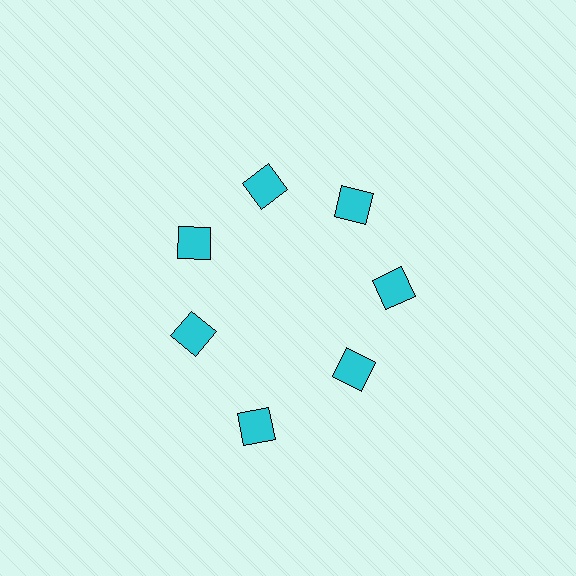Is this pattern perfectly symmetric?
No. The 7 cyan diamonds are arranged in a ring, but one element near the 6 o'clock position is pushed outward from the center, breaking the 7-fold rotational symmetry.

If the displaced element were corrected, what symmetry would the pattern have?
It would have 7-fold rotational symmetry — the pattern would map onto itself every 51 degrees.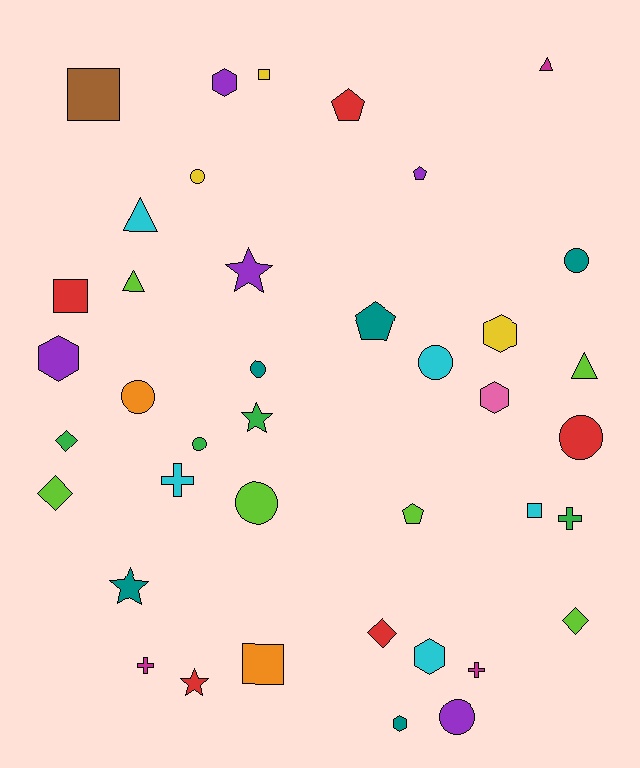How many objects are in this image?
There are 40 objects.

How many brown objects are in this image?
There is 1 brown object.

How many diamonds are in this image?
There are 4 diamonds.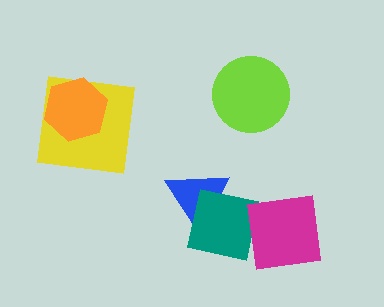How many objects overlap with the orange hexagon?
1 object overlaps with the orange hexagon.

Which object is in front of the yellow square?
The orange hexagon is in front of the yellow square.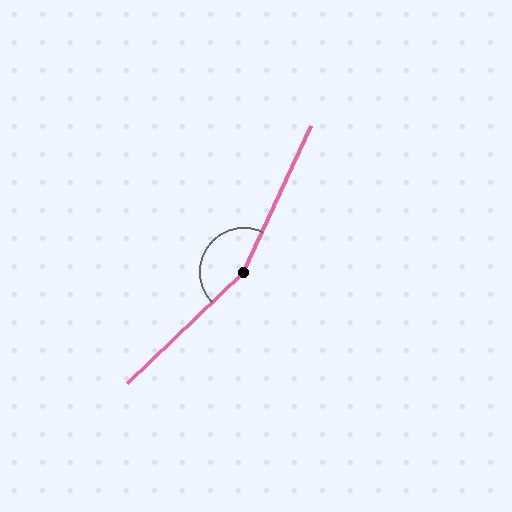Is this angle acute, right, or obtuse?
It is obtuse.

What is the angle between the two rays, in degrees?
Approximately 158 degrees.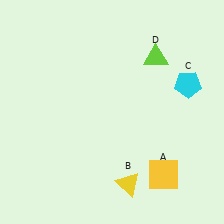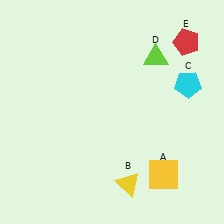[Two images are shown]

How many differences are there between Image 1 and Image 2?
There is 1 difference between the two images.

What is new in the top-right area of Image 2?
A red pentagon (E) was added in the top-right area of Image 2.